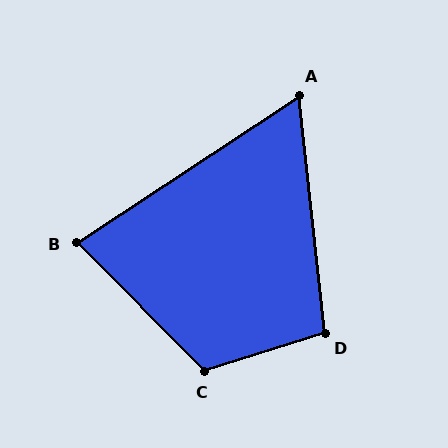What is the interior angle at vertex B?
Approximately 79 degrees (acute).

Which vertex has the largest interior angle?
C, at approximately 117 degrees.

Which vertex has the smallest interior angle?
A, at approximately 63 degrees.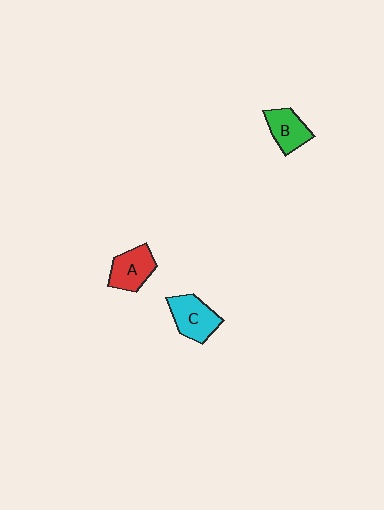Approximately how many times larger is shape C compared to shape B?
Approximately 1.2 times.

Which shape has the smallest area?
Shape B (green).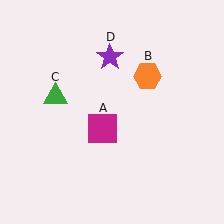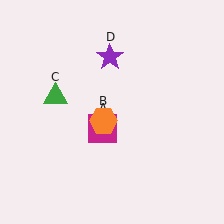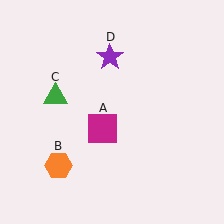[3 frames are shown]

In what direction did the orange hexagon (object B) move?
The orange hexagon (object B) moved down and to the left.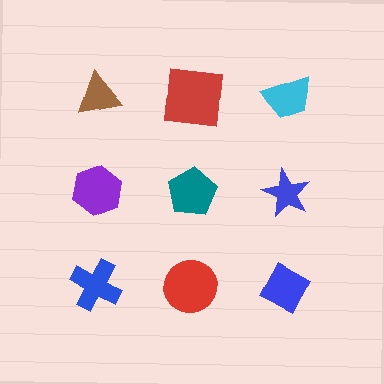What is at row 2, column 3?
A blue star.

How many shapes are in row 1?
3 shapes.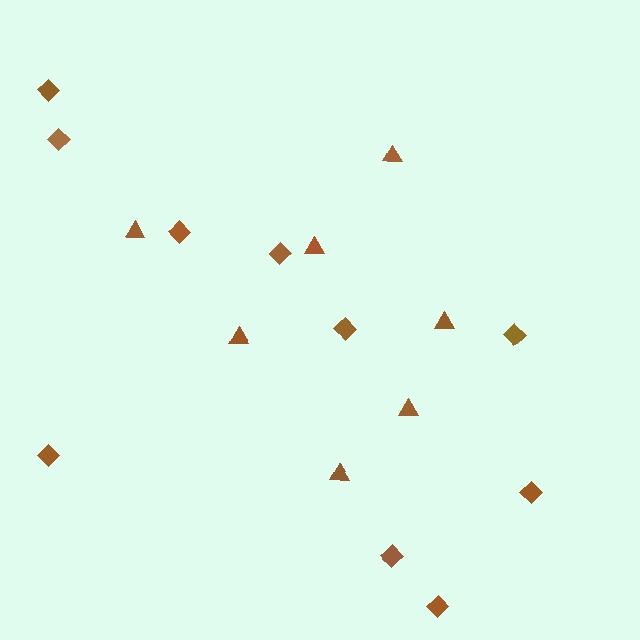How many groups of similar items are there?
There are 2 groups: one group of triangles (7) and one group of diamonds (10).